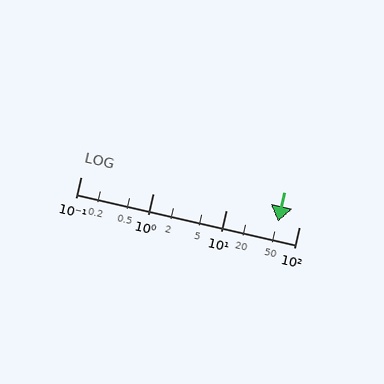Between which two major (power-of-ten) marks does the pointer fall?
The pointer is between 10 and 100.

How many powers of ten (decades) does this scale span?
The scale spans 3 decades, from 0.1 to 100.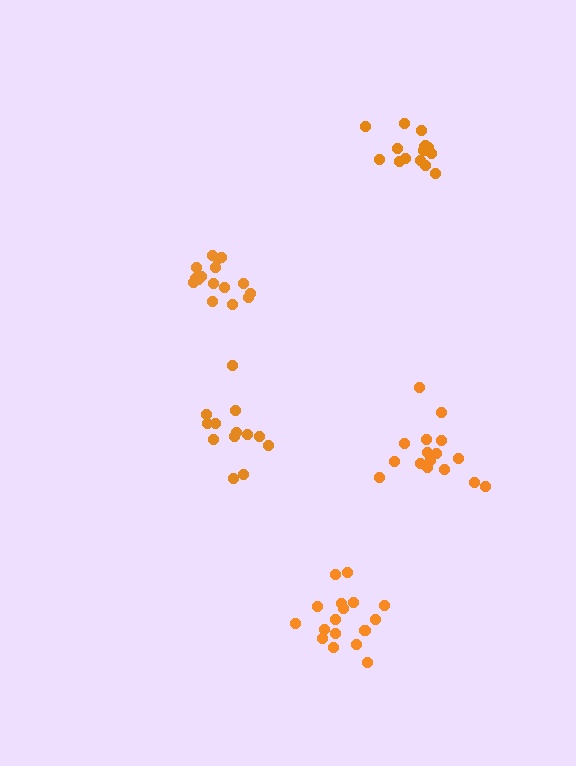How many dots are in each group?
Group 1: 13 dots, Group 2: 16 dots, Group 3: 17 dots, Group 4: 15 dots, Group 5: 18 dots (79 total).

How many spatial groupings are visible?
There are 5 spatial groupings.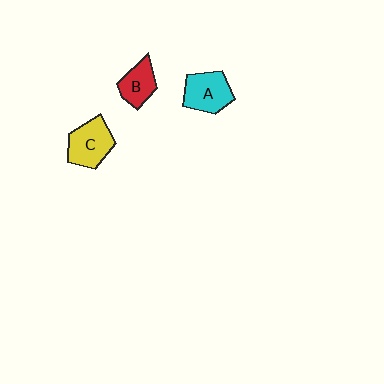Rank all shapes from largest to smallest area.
From largest to smallest: C (yellow), A (cyan), B (red).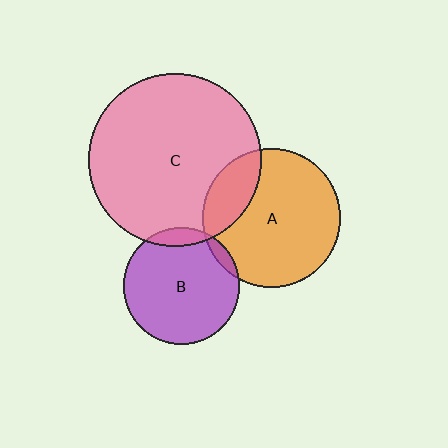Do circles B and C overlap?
Yes.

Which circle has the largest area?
Circle C (pink).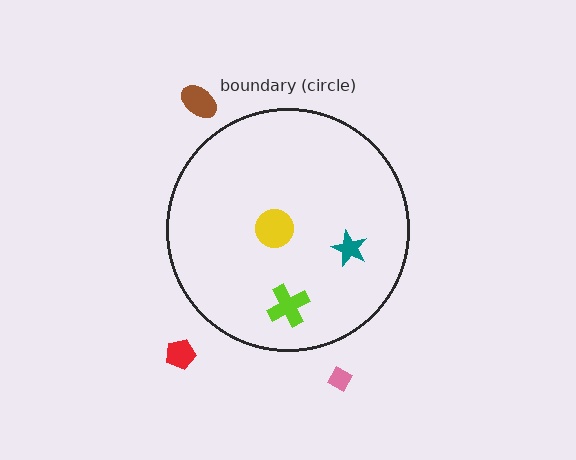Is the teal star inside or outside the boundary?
Inside.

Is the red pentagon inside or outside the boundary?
Outside.